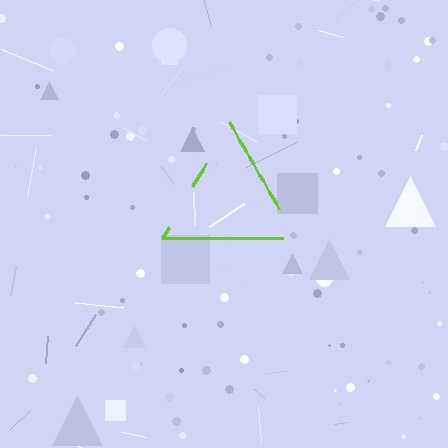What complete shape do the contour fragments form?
The contour fragments form a triangle.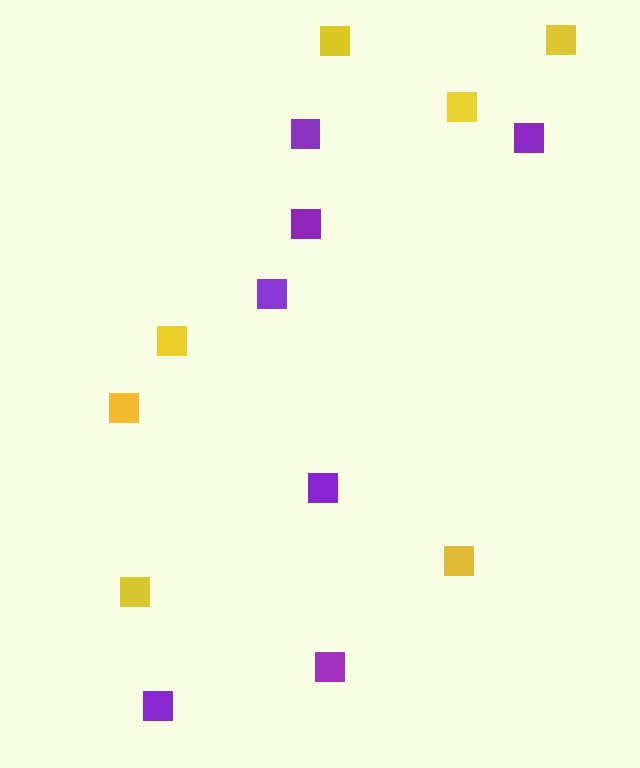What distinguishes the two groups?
There are 2 groups: one group of yellow squares (7) and one group of purple squares (7).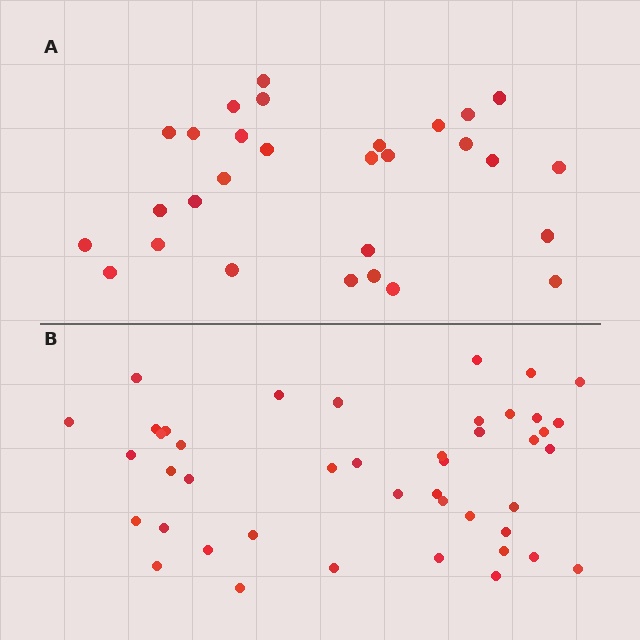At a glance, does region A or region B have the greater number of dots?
Region B (the bottom region) has more dots.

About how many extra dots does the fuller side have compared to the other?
Region B has approximately 15 more dots than region A.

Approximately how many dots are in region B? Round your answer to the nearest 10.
About 40 dots. (The exact count is 44, which rounds to 40.)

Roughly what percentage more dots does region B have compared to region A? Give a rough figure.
About 50% more.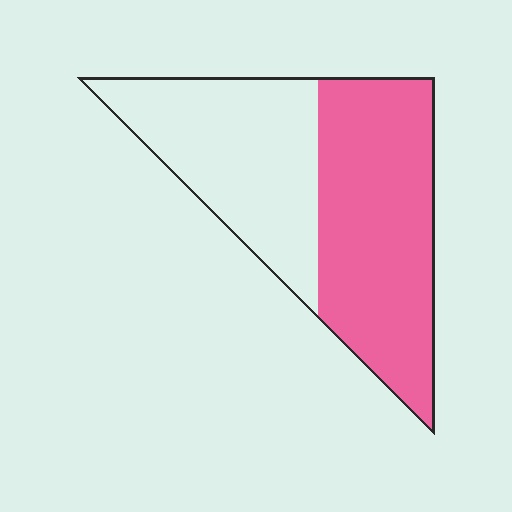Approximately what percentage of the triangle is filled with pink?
Approximately 55%.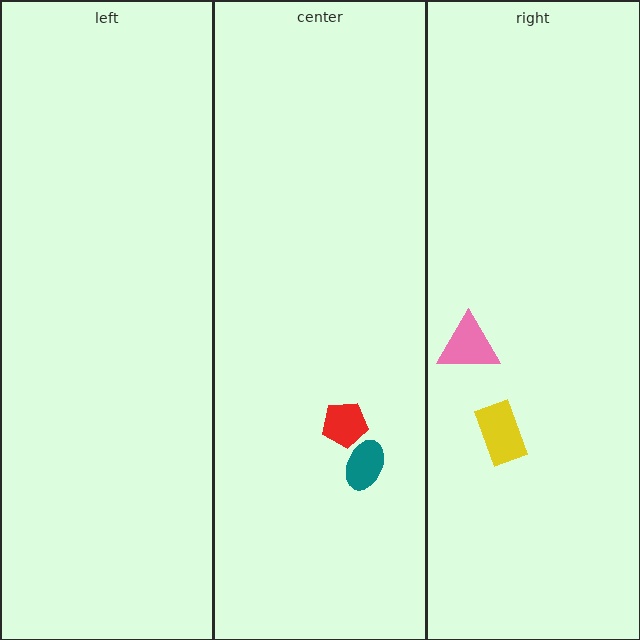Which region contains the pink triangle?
The right region.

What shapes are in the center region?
The teal ellipse, the red pentagon.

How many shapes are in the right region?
2.